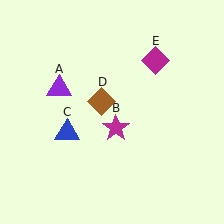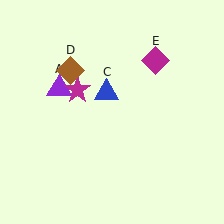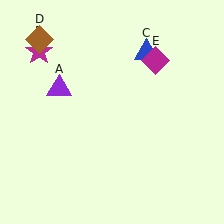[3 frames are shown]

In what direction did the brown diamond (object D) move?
The brown diamond (object D) moved up and to the left.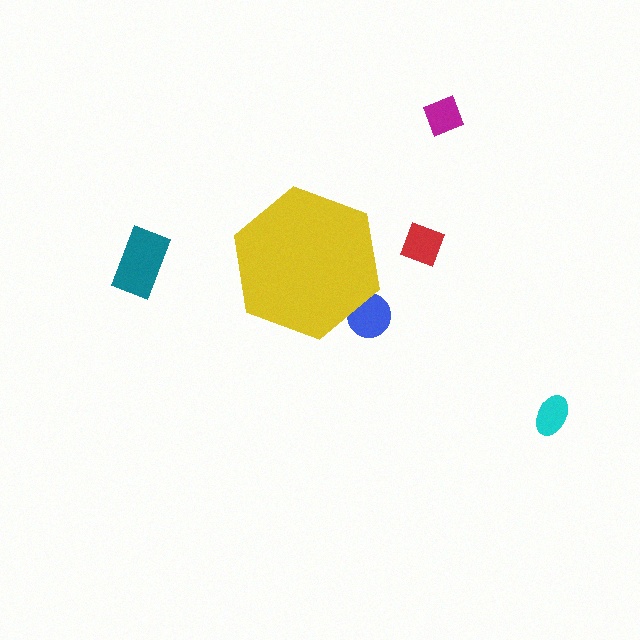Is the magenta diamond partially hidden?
No, the magenta diamond is fully visible.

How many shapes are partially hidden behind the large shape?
1 shape is partially hidden.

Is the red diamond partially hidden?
No, the red diamond is fully visible.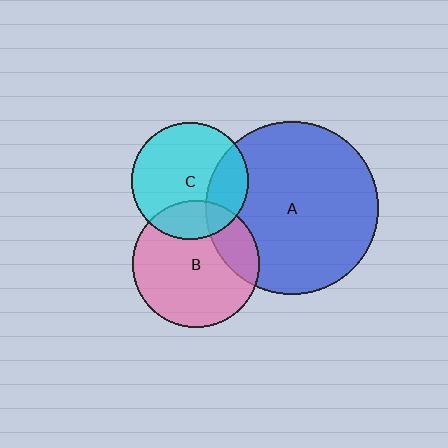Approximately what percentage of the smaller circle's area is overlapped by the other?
Approximately 20%.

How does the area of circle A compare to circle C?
Approximately 2.2 times.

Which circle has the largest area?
Circle A (blue).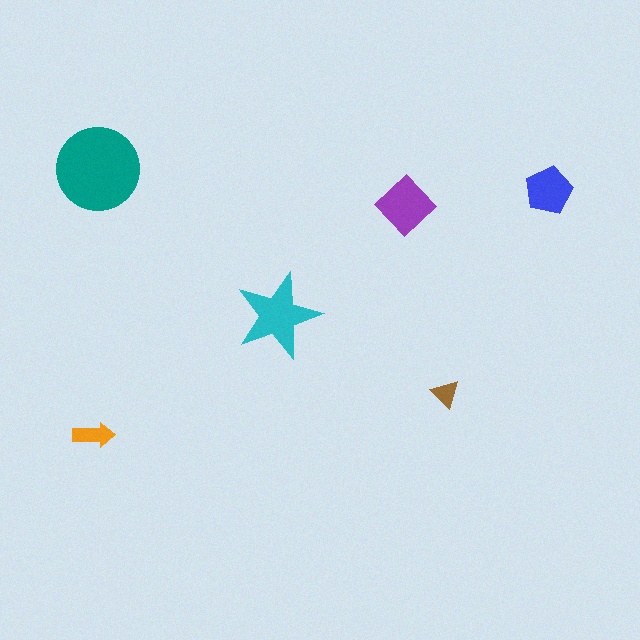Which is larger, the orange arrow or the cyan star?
The cyan star.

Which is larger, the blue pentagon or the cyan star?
The cyan star.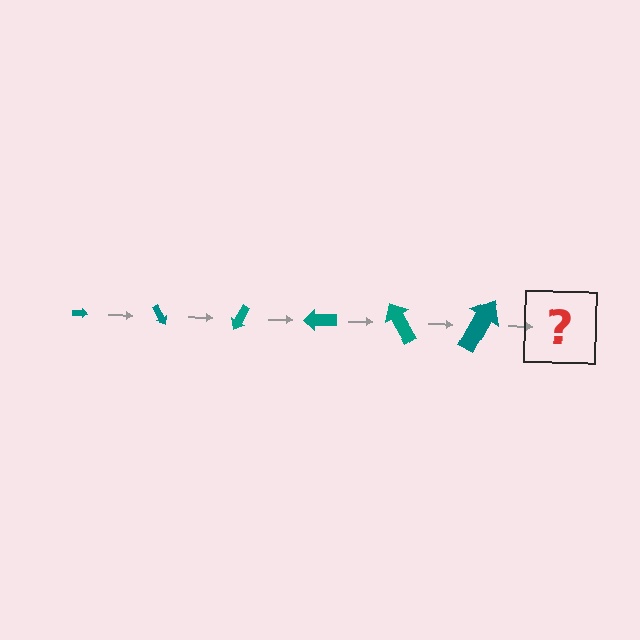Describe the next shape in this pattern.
It should be an arrow, larger than the previous one and rotated 360 degrees from the start.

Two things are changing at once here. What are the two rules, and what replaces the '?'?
The two rules are that the arrow grows larger each step and it rotates 60 degrees each step. The '?' should be an arrow, larger than the previous one and rotated 360 degrees from the start.